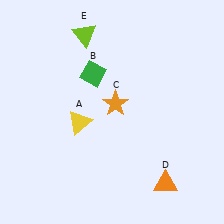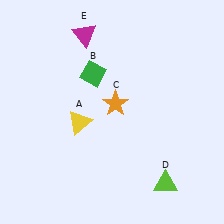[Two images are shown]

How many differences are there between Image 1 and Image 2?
There are 2 differences between the two images.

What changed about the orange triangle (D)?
In Image 1, D is orange. In Image 2, it changed to lime.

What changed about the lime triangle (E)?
In Image 1, E is lime. In Image 2, it changed to magenta.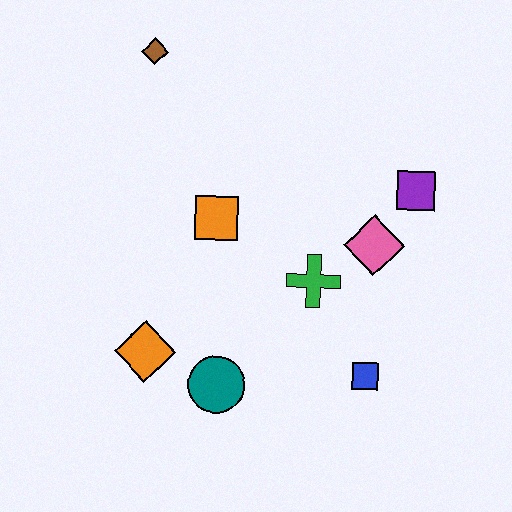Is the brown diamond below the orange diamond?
No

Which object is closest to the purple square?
The pink diamond is closest to the purple square.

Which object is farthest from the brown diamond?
The blue square is farthest from the brown diamond.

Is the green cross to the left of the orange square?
No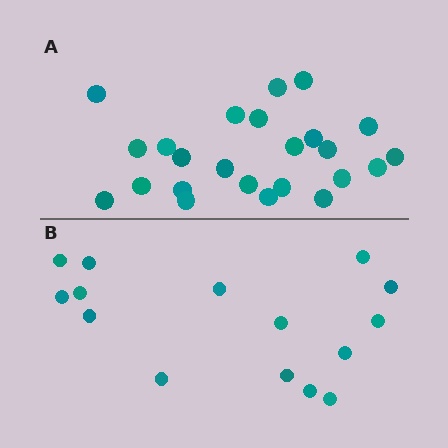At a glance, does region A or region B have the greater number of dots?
Region A (the top region) has more dots.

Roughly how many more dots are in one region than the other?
Region A has roughly 8 or so more dots than region B.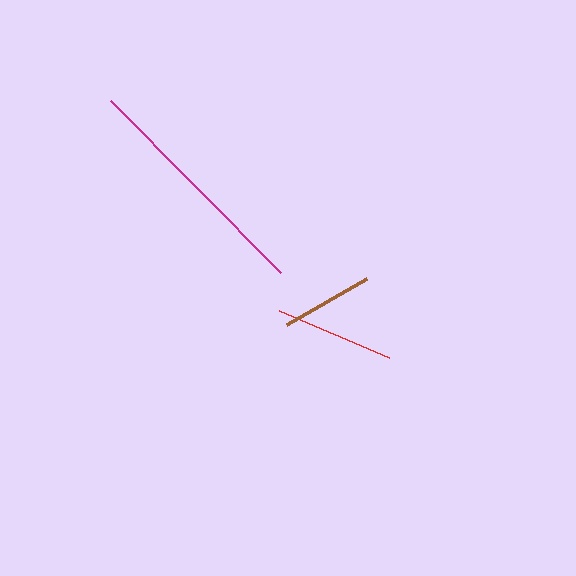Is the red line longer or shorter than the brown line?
The red line is longer than the brown line.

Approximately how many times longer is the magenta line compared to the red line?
The magenta line is approximately 2.0 times the length of the red line.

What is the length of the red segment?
The red segment is approximately 119 pixels long.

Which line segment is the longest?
The magenta line is the longest at approximately 242 pixels.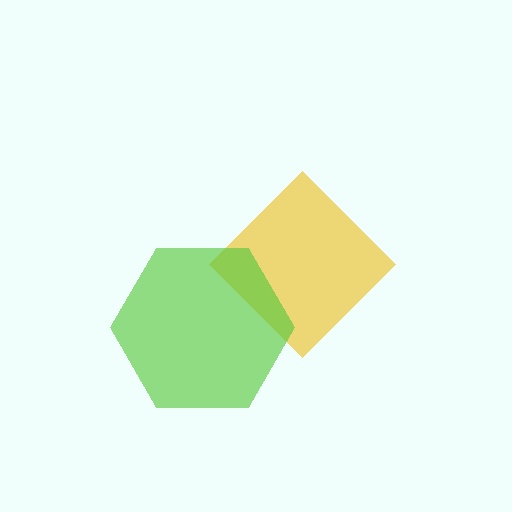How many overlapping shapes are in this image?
There are 2 overlapping shapes in the image.